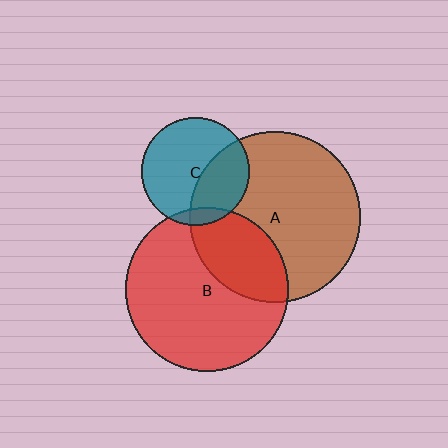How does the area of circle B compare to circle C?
Approximately 2.3 times.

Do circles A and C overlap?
Yes.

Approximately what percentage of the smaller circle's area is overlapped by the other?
Approximately 35%.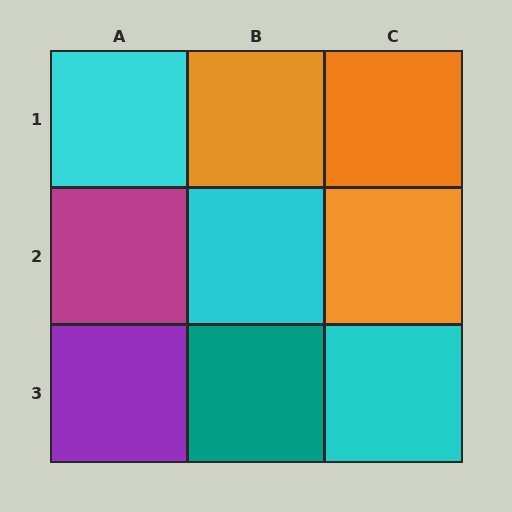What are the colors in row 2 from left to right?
Magenta, cyan, orange.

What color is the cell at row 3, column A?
Purple.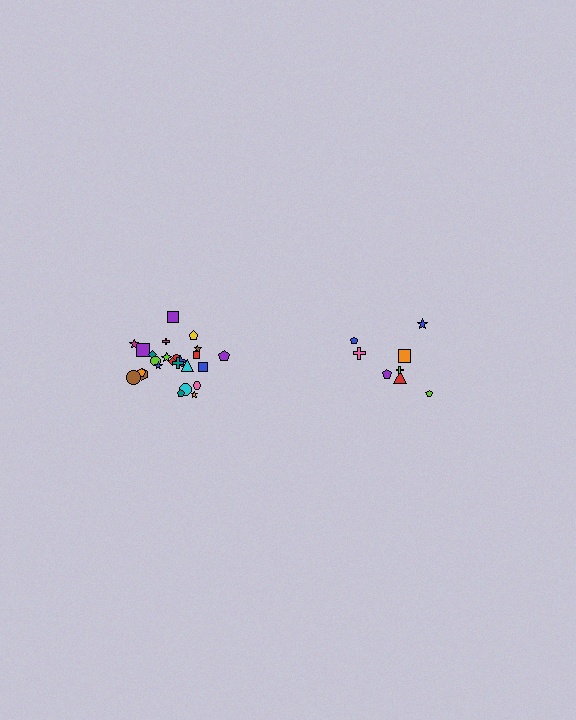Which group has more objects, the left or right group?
The left group.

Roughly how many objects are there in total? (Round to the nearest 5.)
Roughly 35 objects in total.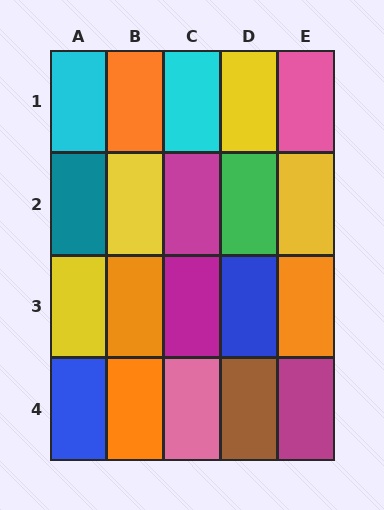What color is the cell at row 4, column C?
Pink.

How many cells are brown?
1 cell is brown.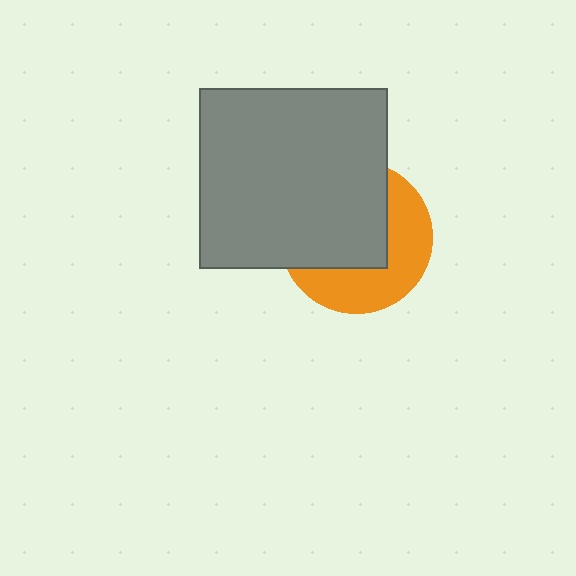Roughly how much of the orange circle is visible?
A small part of it is visible (roughly 44%).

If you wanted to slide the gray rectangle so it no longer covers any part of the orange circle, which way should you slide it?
Slide it toward the upper-left — that is the most direct way to separate the two shapes.